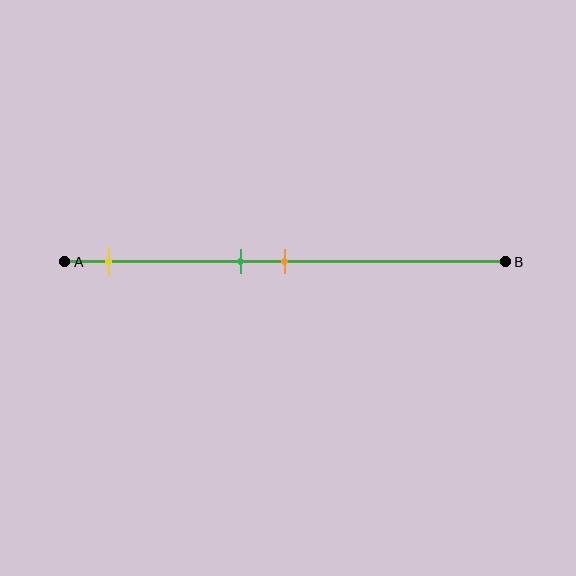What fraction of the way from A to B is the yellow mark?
The yellow mark is approximately 10% (0.1) of the way from A to B.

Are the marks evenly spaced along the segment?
No, the marks are not evenly spaced.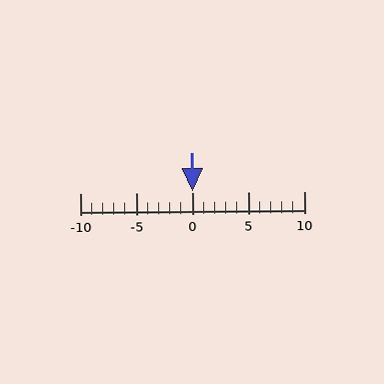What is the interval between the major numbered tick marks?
The major tick marks are spaced 5 units apart.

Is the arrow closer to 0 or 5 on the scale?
The arrow is closer to 0.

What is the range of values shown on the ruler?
The ruler shows values from -10 to 10.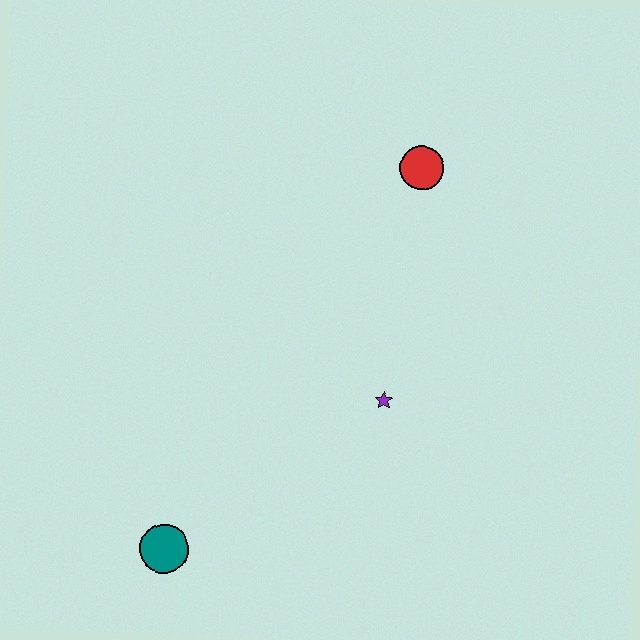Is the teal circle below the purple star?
Yes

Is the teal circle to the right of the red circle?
No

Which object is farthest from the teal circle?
The red circle is farthest from the teal circle.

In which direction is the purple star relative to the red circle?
The purple star is below the red circle.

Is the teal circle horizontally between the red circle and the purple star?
No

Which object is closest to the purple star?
The red circle is closest to the purple star.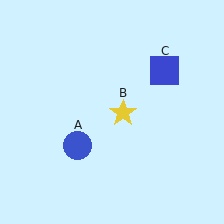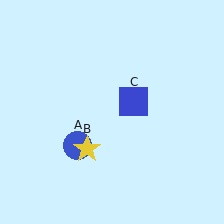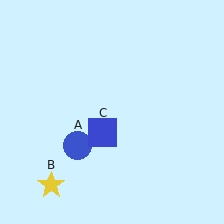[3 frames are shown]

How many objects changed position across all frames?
2 objects changed position: yellow star (object B), blue square (object C).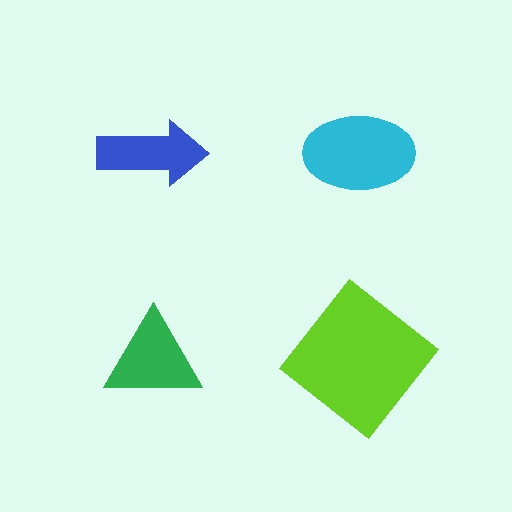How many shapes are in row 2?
2 shapes.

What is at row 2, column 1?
A green triangle.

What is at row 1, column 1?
A blue arrow.